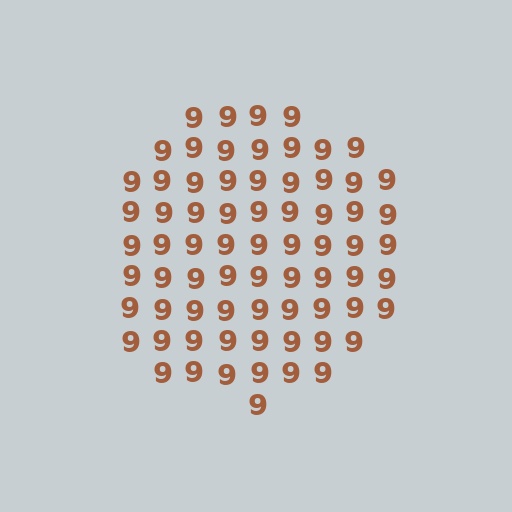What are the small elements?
The small elements are digit 9's.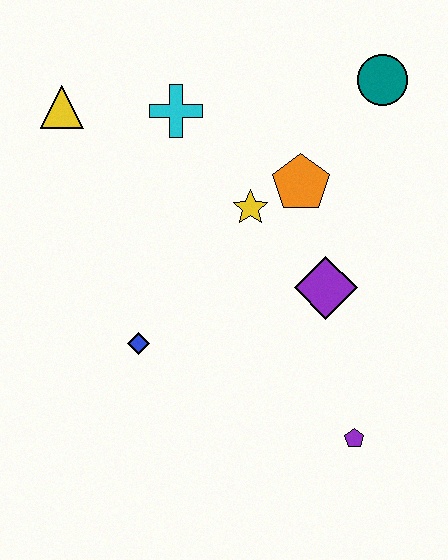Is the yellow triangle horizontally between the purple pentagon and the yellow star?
No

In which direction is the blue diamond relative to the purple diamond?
The blue diamond is to the left of the purple diamond.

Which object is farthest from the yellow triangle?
The purple pentagon is farthest from the yellow triangle.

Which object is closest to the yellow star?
The orange pentagon is closest to the yellow star.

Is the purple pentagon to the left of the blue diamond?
No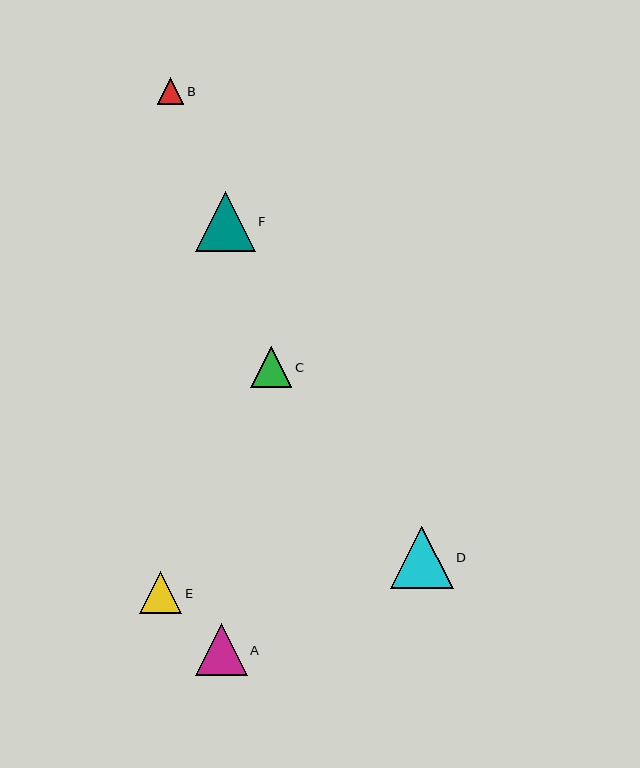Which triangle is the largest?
Triangle D is the largest with a size of approximately 63 pixels.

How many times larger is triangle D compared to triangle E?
Triangle D is approximately 1.5 times the size of triangle E.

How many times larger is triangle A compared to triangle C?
Triangle A is approximately 1.3 times the size of triangle C.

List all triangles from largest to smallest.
From largest to smallest: D, F, A, E, C, B.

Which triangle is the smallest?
Triangle B is the smallest with a size of approximately 26 pixels.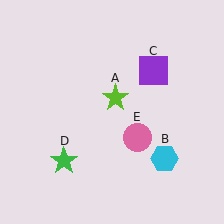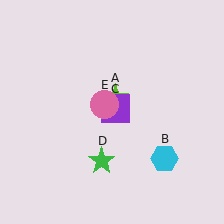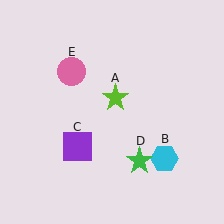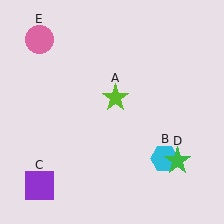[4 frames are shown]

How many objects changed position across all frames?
3 objects changed position: purple square (object C), green star (object D), pink circle (object E).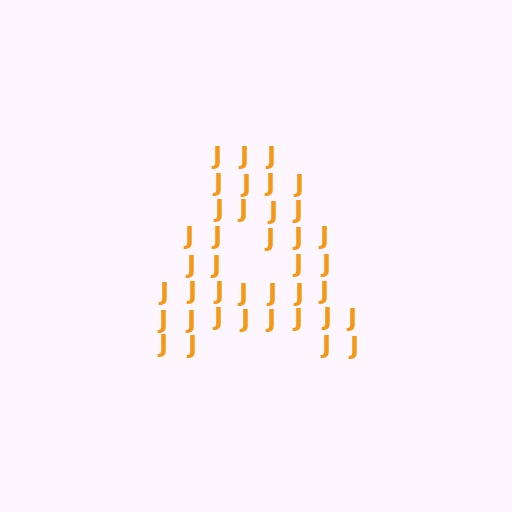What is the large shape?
The large shape is the letter A.